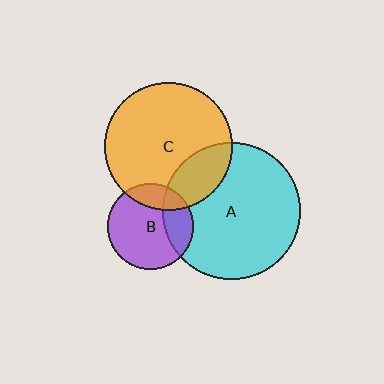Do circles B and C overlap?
Yes.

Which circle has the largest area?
Circle A (cyan).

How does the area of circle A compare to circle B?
Approximately 2.5 times.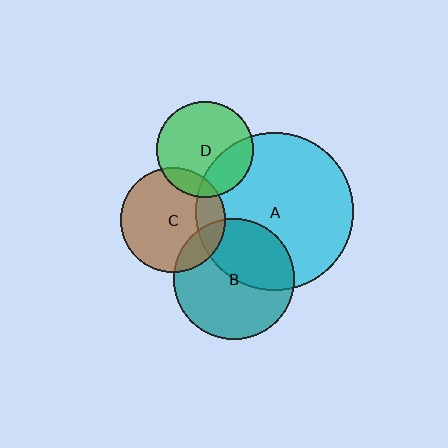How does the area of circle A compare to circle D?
Approximately 2.7 times.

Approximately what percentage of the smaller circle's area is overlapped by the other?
Approximately 15%.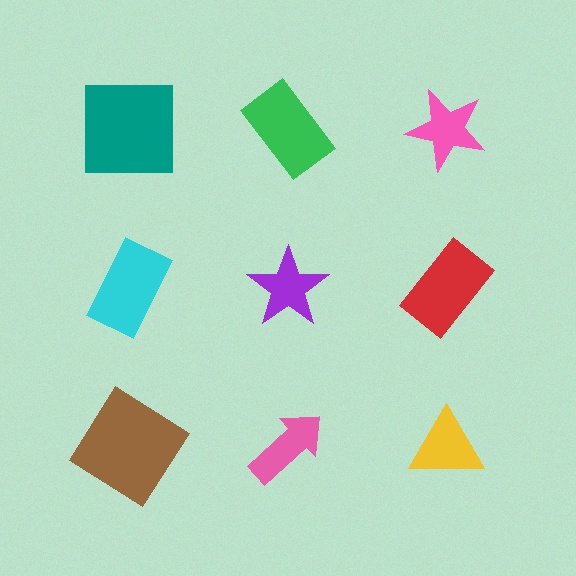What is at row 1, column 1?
A teal square.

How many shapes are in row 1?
3 shapes.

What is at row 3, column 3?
A yellow triangle.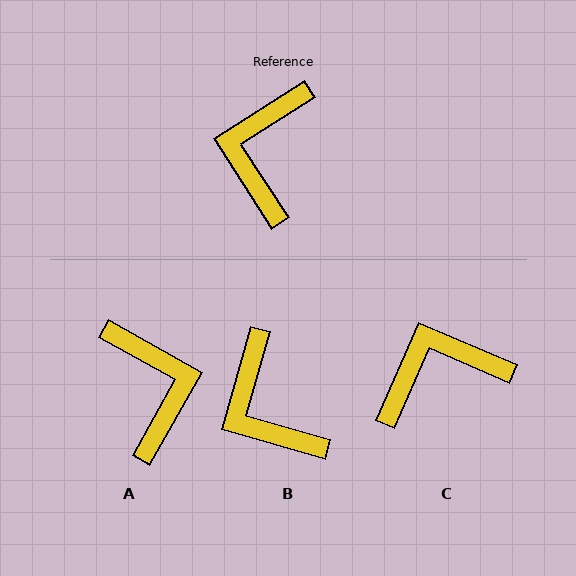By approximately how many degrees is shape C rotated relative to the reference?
Approximately 56 degrees clockwise.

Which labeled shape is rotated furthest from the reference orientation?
A, about 152 degrees away.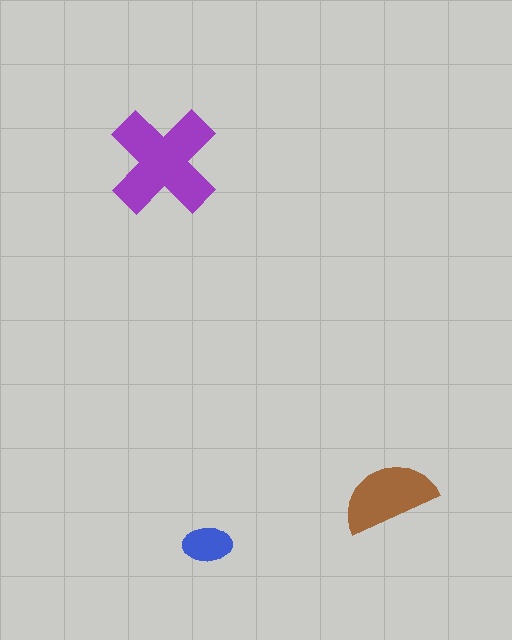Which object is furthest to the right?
The brown semicircle is rightmost.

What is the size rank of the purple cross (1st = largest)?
1st.